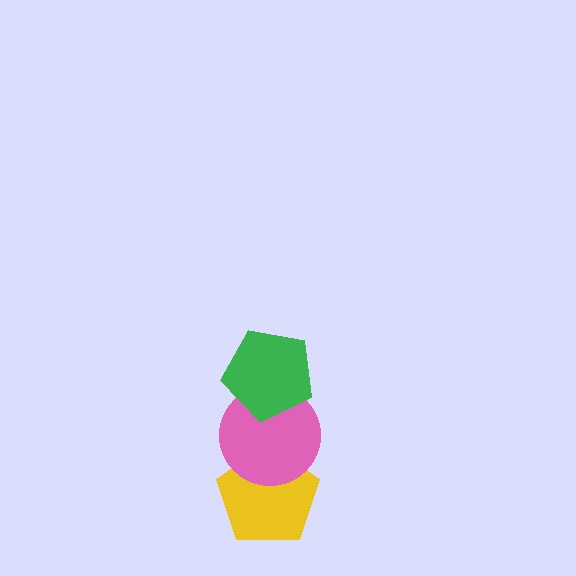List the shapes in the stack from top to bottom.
From top to bottom: the green pentagon, the pink circle, the yellow pentagon.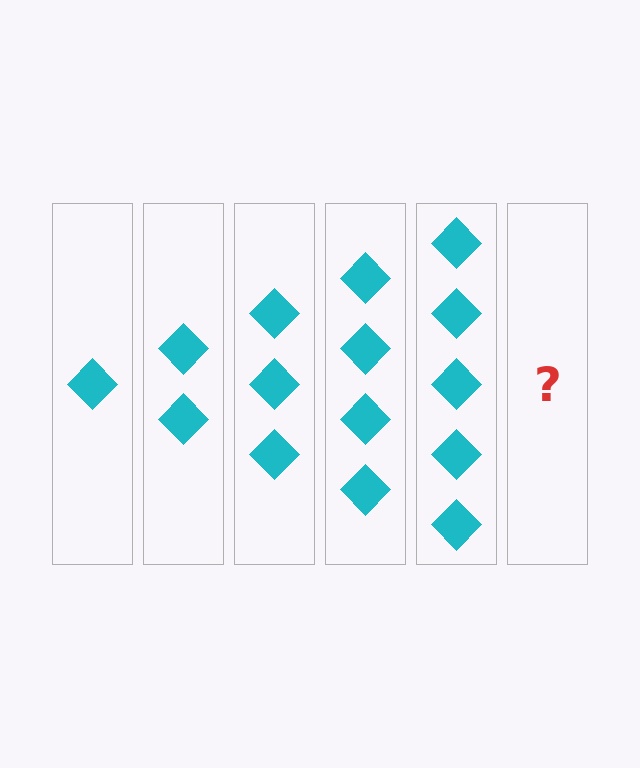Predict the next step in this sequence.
The next step is 6 diamonds.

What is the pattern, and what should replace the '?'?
The pattern is that each step adds one more diamond. The '?' should be 6 diamonds.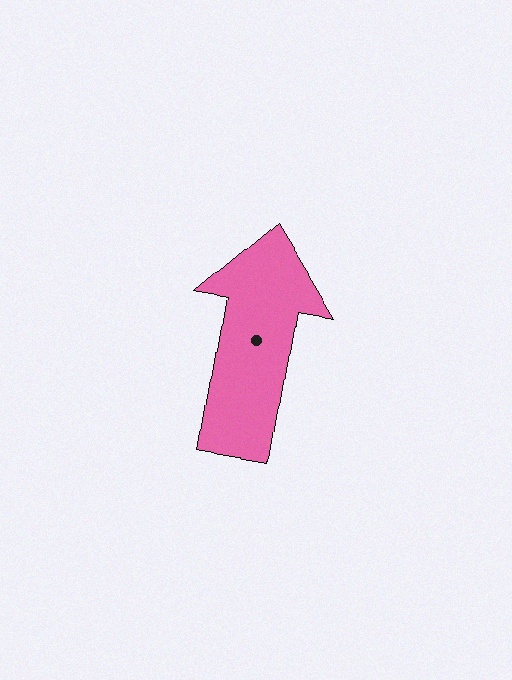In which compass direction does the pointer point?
North.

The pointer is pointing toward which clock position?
Roughly 12 o'clock.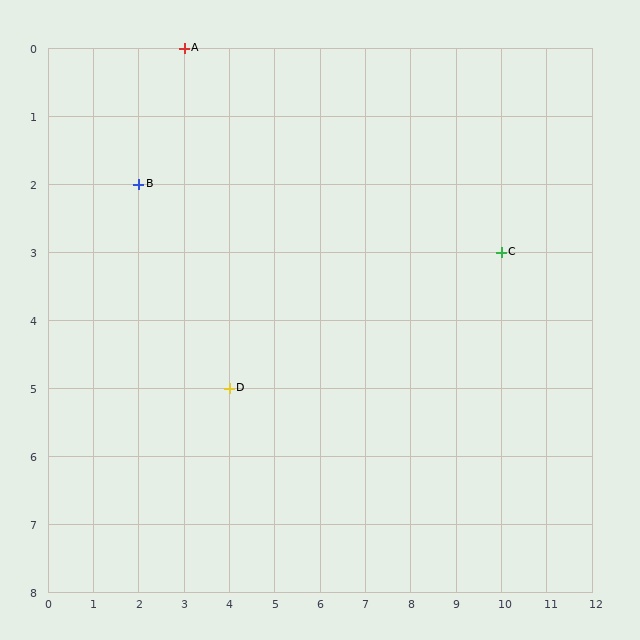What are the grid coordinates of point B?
Point B is at grid coordinates (2, 2).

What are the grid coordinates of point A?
Point A is at grid coordinates (3, 0).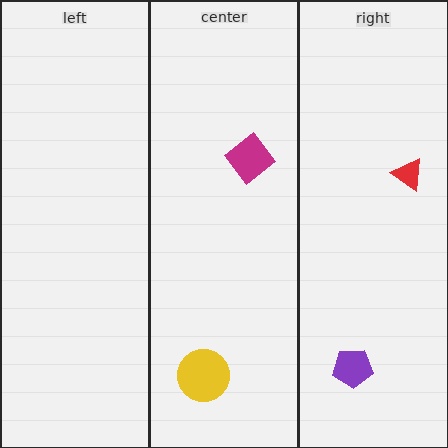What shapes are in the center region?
The magenta diamond, the yellow circle.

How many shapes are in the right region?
2.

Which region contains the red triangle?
The right region.